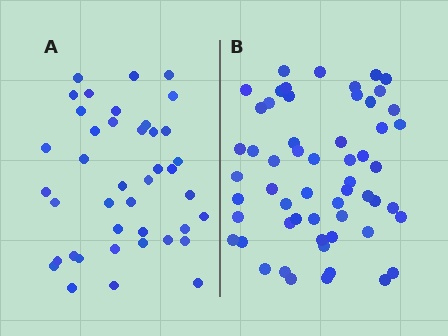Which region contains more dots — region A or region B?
Region B (the right region) has more dots.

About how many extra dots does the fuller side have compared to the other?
Region B has approximately 15 more dots than region A.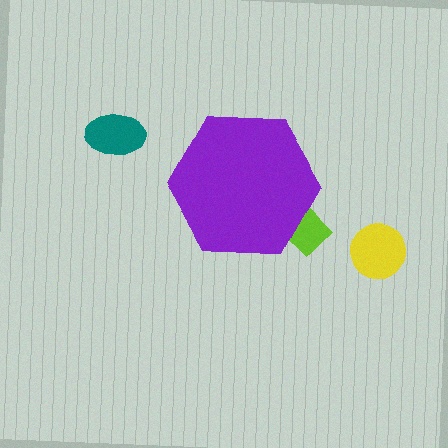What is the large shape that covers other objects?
A purple hexagon.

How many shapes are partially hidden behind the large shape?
1 shape is partially hidden.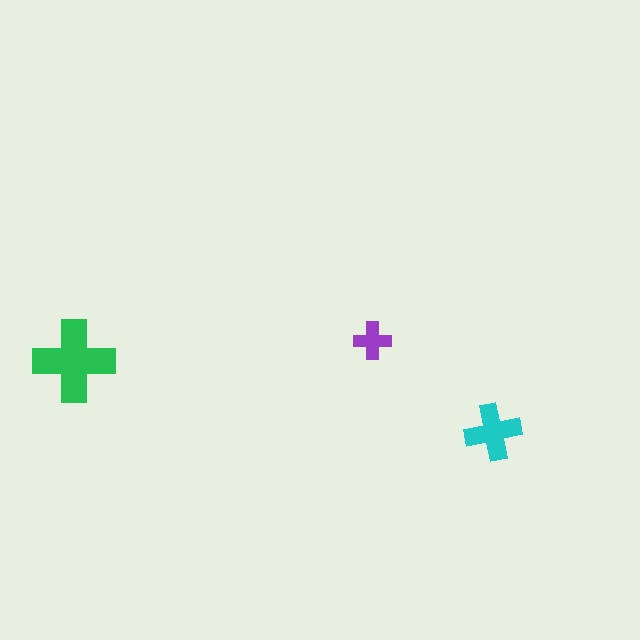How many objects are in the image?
There are 3 objects in the image.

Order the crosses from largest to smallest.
the green one, the cyan one, the purple one.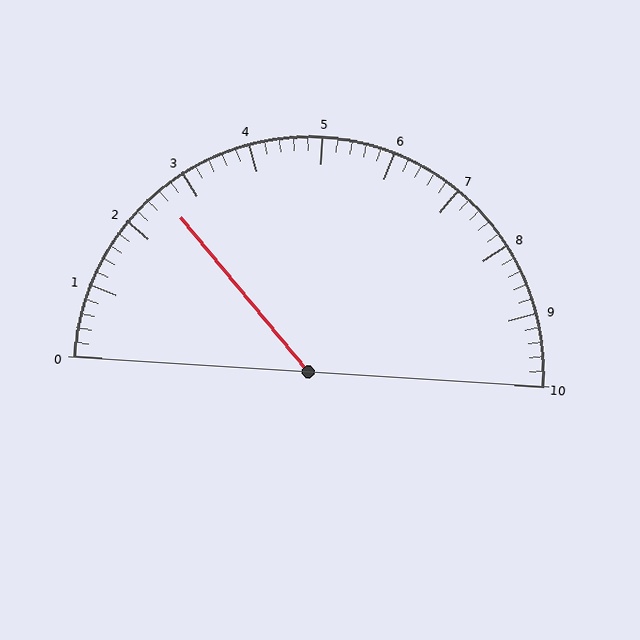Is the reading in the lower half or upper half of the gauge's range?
The reading is in the lower half of the range (0 to 10).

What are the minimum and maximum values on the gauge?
The gauge ranges from 0 to 10.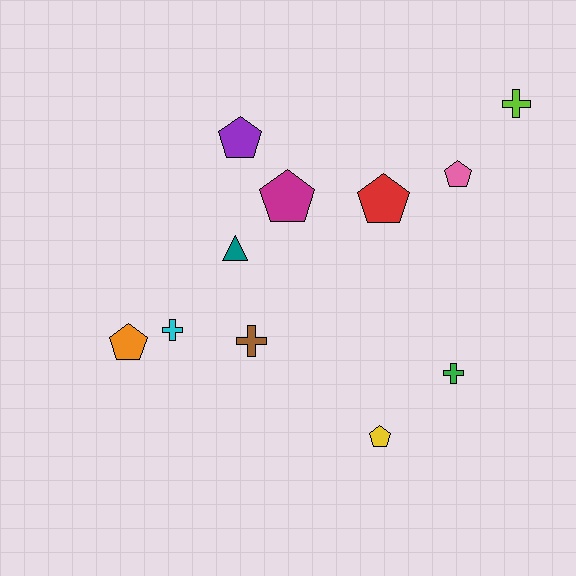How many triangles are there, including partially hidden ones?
There is 1 triangle.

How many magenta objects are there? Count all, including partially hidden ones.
There is 1 magenta object.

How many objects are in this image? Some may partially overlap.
There are 11 objects.